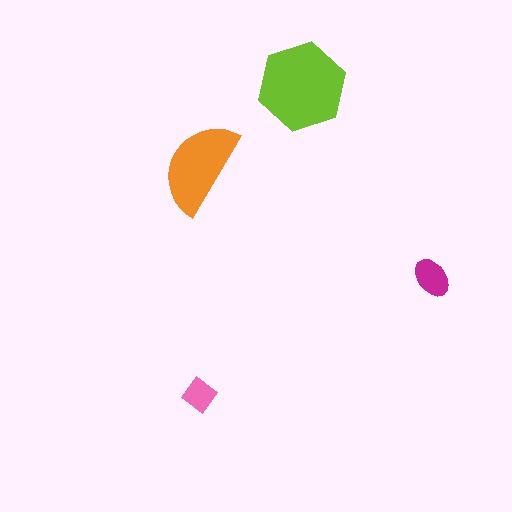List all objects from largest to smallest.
The lime hexagon, the orange semicircle, the magenta ellipse, the pink diamond.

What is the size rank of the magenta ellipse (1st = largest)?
3rd.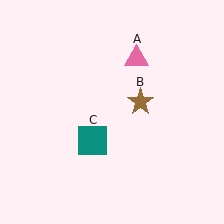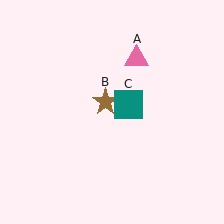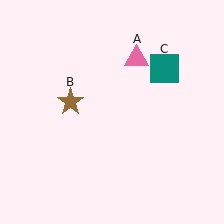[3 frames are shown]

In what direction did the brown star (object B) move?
The brown star (object B) moved left.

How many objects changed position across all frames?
2 objects changed position: brown star (object B), teal square (object C).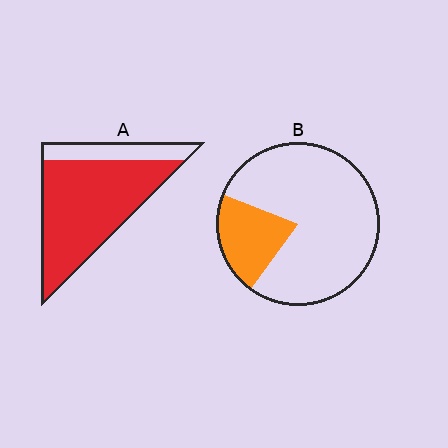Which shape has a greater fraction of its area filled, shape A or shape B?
Shape A.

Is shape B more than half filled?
No.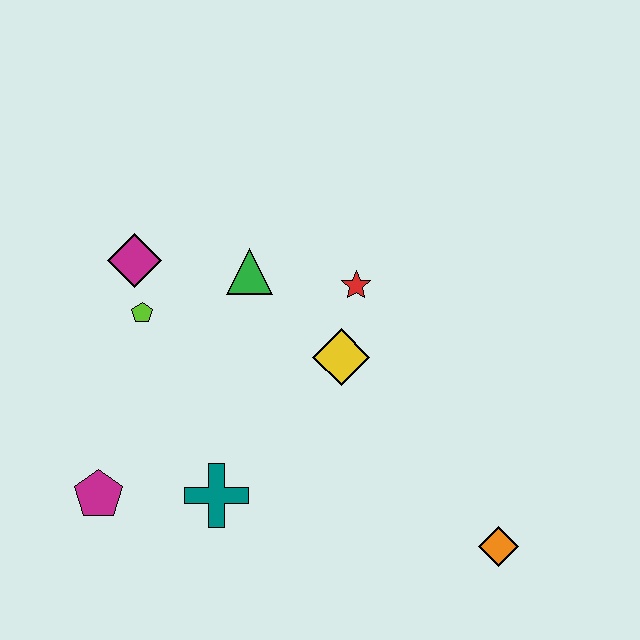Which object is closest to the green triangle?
The red star is closest to the green triangle.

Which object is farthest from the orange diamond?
The magenta diamond is farthest from the orange diamond.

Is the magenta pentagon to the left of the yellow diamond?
Yes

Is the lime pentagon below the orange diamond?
No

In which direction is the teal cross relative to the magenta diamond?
The teal cross is below the magenta diamond.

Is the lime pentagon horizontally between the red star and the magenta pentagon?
Yes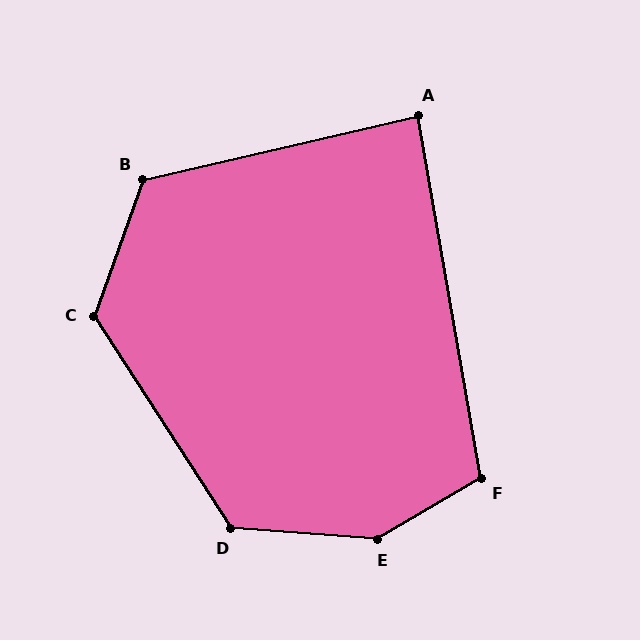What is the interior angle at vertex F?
Approximately 110 degrees (obtuse).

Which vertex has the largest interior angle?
E, at approximately 146 degrees.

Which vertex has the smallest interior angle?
A, at approximately 87 degrees.